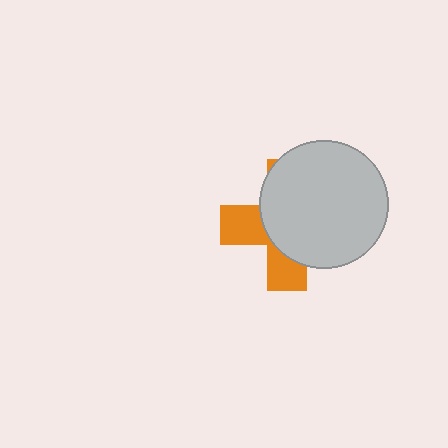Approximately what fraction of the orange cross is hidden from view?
Roughly 64% of the orange cross is hidden behind the light gray circle.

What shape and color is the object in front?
The object in front is a light gray circle.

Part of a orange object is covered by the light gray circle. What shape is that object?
It is a cross.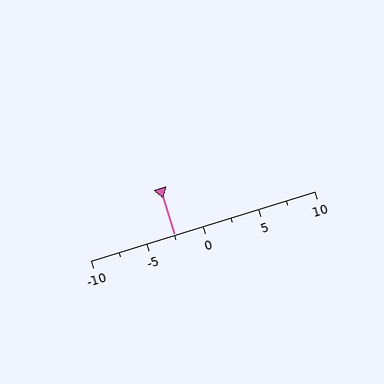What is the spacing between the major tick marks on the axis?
The major ticks are spaced 5 apart.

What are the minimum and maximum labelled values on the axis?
The axis runs from -10 to 10.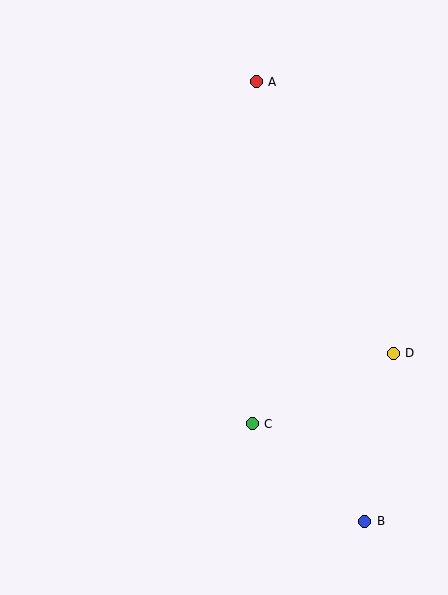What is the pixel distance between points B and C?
The distance between B and C is 149 pixels.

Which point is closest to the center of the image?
Point C at (252, 424) is closest to the center.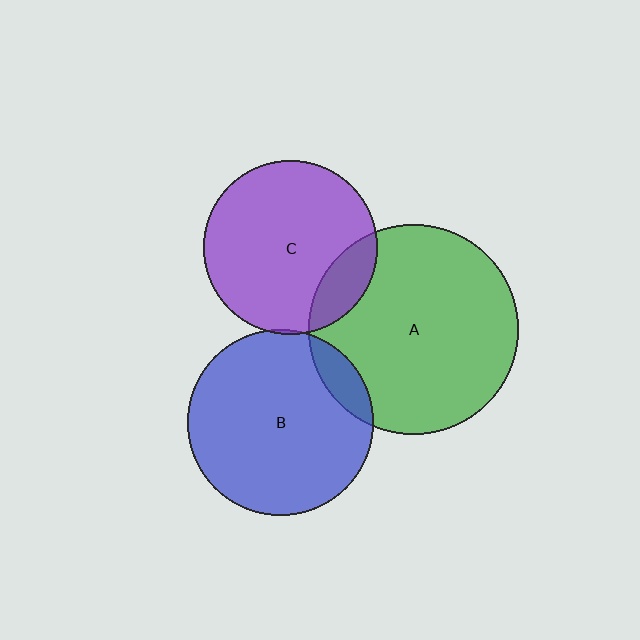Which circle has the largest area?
Circle A (green).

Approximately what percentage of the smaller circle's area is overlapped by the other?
Approximately 15%.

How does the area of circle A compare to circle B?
Approximately 1.3 times.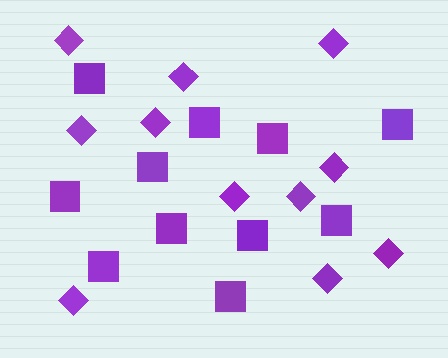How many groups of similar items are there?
There are 2 groups: one group of diamonds (11) and one group of squares (11).